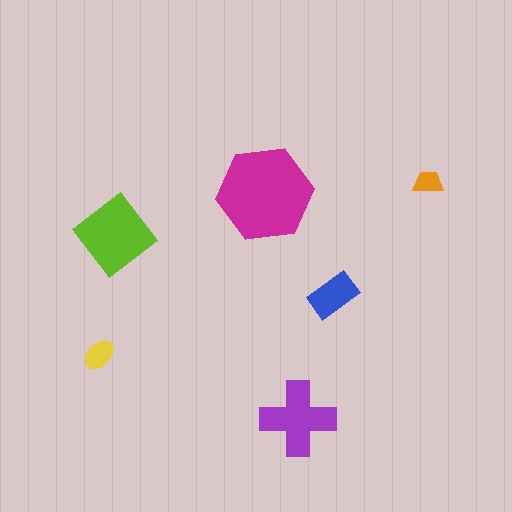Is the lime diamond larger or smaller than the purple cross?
Larger.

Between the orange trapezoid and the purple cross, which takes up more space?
The purple cross.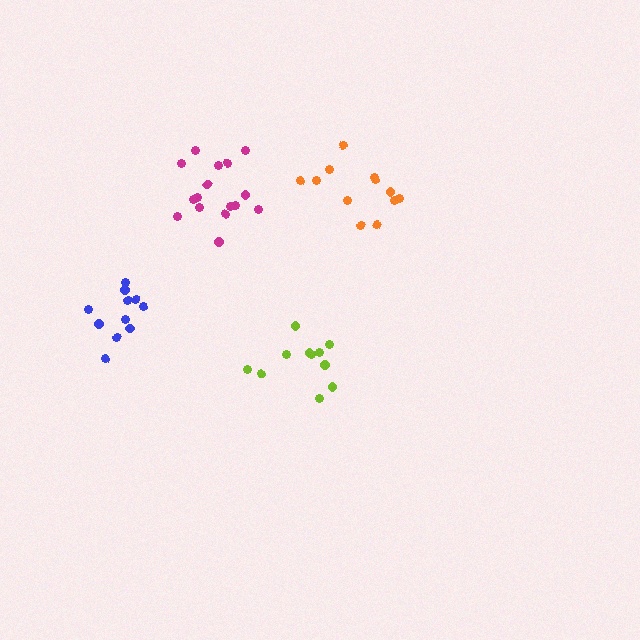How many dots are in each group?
Group 1: 12 dots, Group 2: 11 dots, Group 3: 11 dots, Group 4: 16 dots (50 total).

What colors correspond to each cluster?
The clusters are colored: orange, blue, lime, magenta.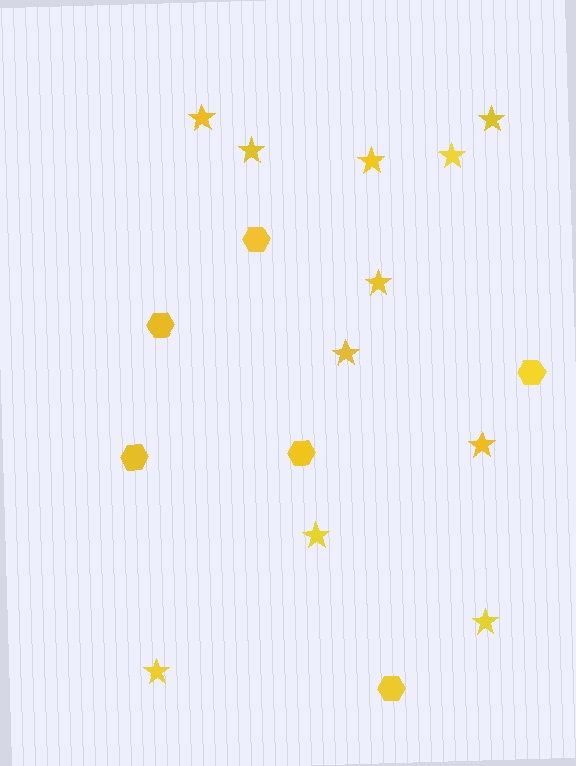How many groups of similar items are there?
There are 2 groups: one group of stars (11) and one group of hexagons (6).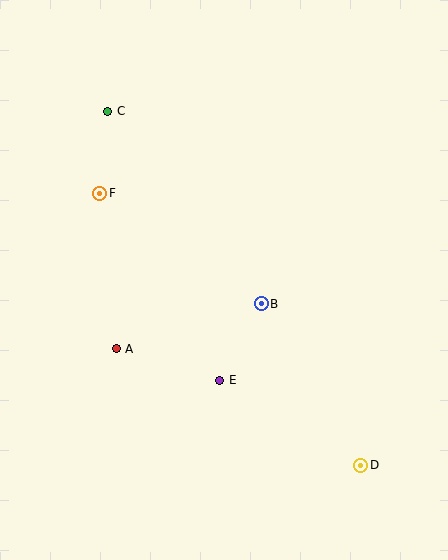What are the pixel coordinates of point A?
Point A is at (116, 349).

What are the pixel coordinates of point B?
Point B is at (261, 304).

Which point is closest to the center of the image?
Point B at (261, 304) is closest to the center.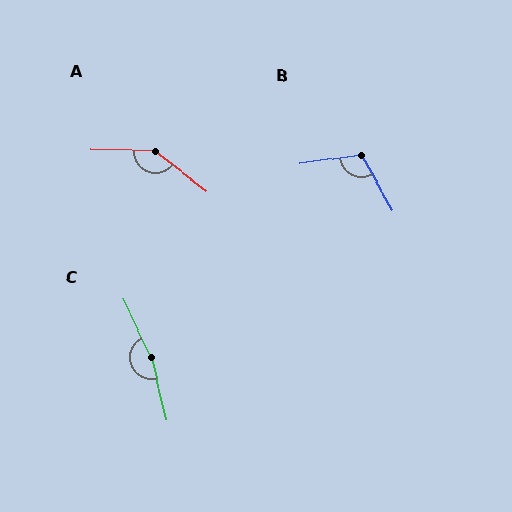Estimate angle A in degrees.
Approximately 144 degrees.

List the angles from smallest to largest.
B (112°), A (144°), C (168°).